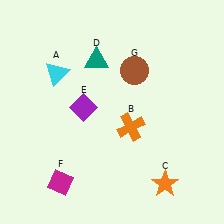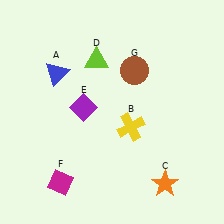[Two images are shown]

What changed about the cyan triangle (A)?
In Image 1, A is cyan. In Image 2, it changed to blue.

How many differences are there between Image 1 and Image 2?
There are 3 differences between the two images.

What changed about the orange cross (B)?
In Image 1, B is orange. In Image 2, it changed to yellow.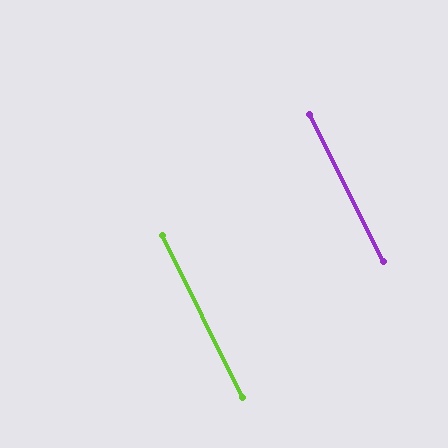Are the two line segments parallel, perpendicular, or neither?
Parallel — their directions differ by only 0.5°.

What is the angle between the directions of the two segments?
Approximately 1 degree.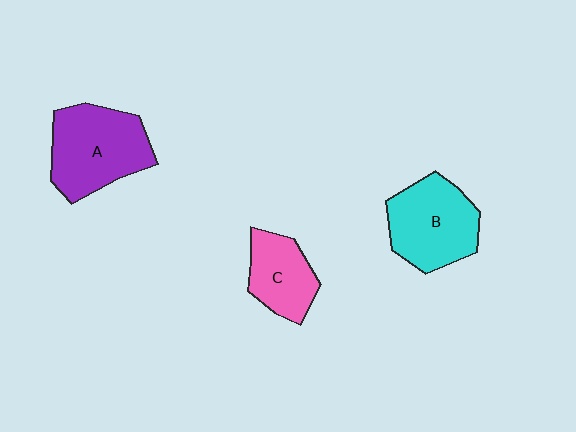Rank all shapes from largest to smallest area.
From largest to smallest: A (purple), B (cyan), C (pink).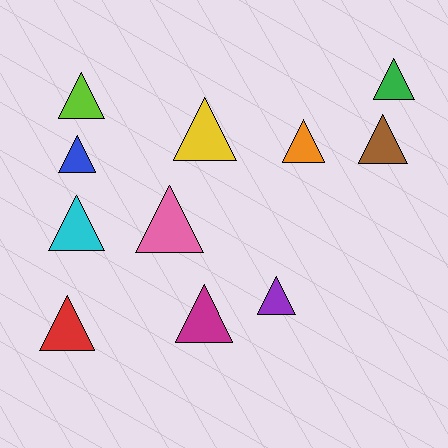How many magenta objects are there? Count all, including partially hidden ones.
There is 1 magenta object.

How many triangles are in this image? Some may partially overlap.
There are 11 triangles.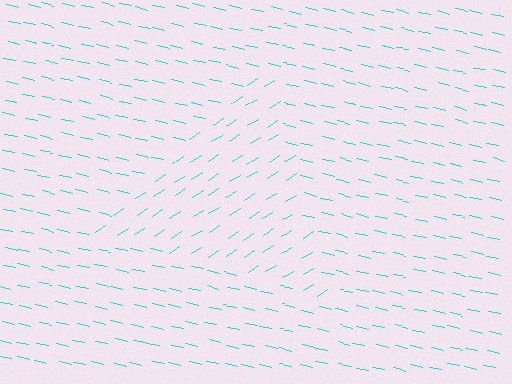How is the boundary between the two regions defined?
The boundary is defined purely by a change in line orientation (approximately 45 degrees difference). All lines are the same color and thickness.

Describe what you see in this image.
The image is filled with small cyan line segments. A triangle region in the image has lines oriented differently from the surrounding lines, creating a visible texture boundary.